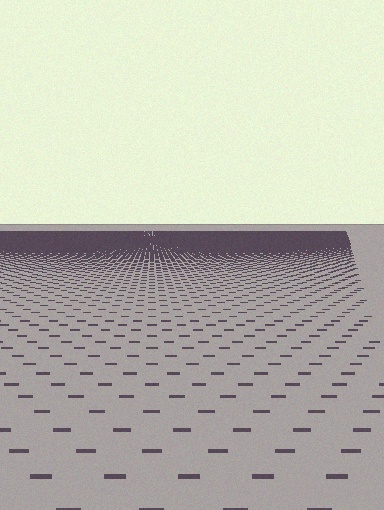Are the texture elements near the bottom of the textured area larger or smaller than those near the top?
Larger. Near the bottom, elements are closer to the viewer and appear at a bigger on-screen size.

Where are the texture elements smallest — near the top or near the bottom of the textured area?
Near the top.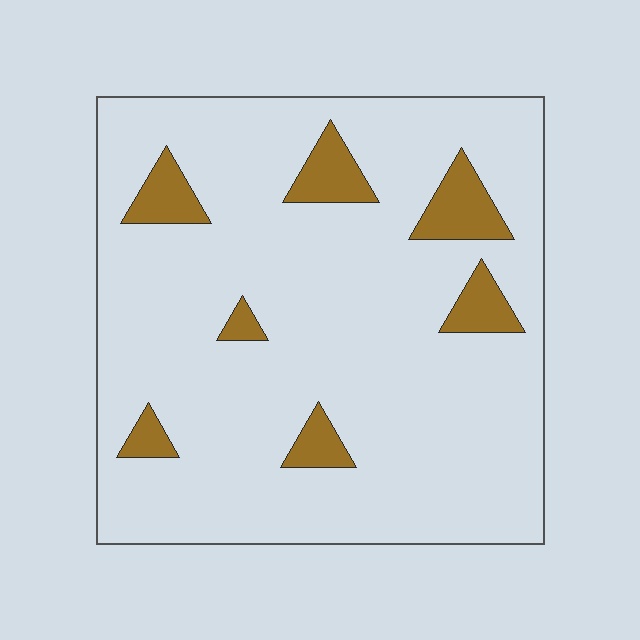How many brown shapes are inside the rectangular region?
7.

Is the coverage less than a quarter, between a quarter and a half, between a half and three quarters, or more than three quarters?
Less than a quarter.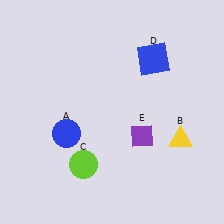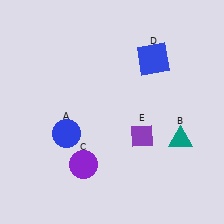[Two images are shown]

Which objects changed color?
B changed from yellow to teal. C changed from lime to purple.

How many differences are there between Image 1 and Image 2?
There are 2 differences between the two images.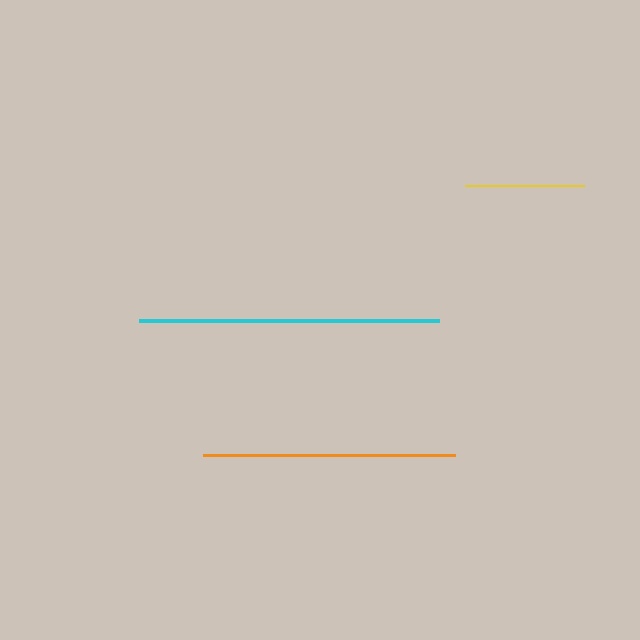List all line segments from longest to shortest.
From longest to shortest: cyan, orange, yellow.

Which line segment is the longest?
The cyan line is the longest at approximately 301 pixels.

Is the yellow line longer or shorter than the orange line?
The orange line is longer than the yellow line.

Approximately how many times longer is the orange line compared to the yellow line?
The orange line is approximately 2.1 times the length of the yellow line.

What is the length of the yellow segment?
The yellow segment is approximately 119 pixels long.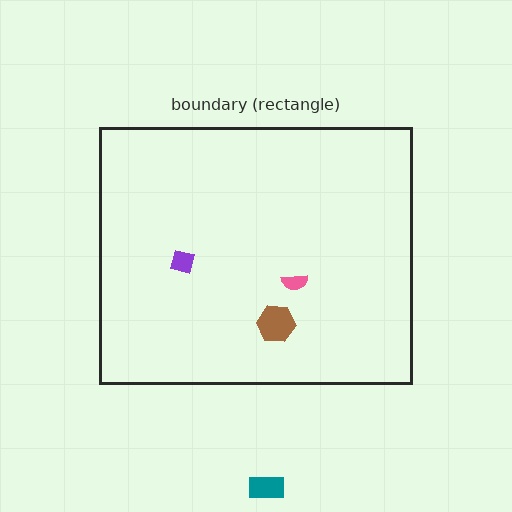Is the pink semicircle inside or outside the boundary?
Inside.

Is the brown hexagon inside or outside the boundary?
Inside.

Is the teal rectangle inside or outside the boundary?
Outside.